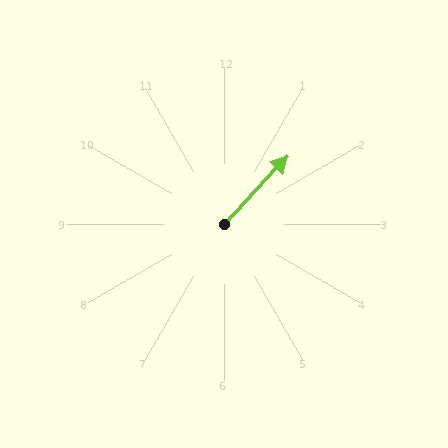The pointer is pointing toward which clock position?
Roughly 1 o'clock.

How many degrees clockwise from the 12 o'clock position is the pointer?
Approximately 43 degrees.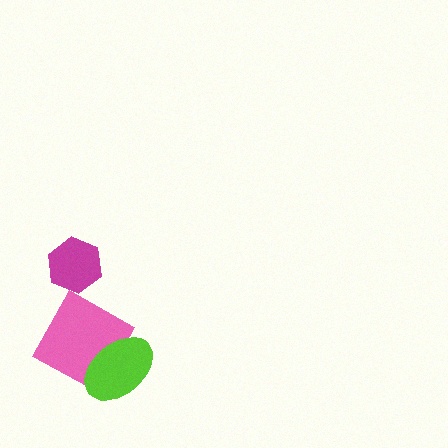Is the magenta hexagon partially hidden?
No, no other shape covers it.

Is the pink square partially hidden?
Yes, it is partially covered by another shape.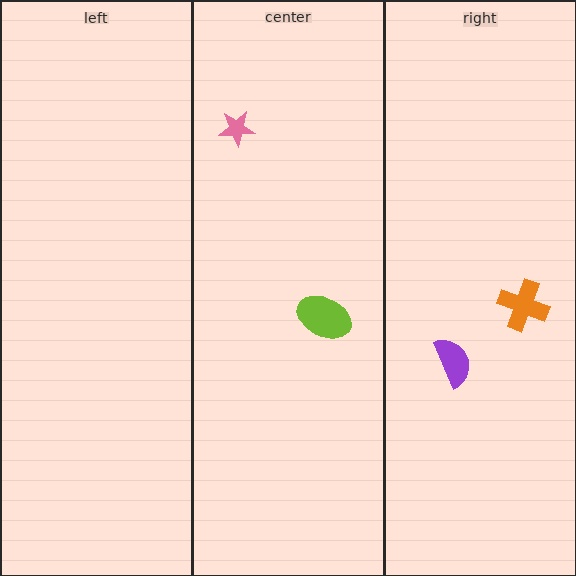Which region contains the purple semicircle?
The right region.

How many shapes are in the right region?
2.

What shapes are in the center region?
The lime ellipse, the pink star.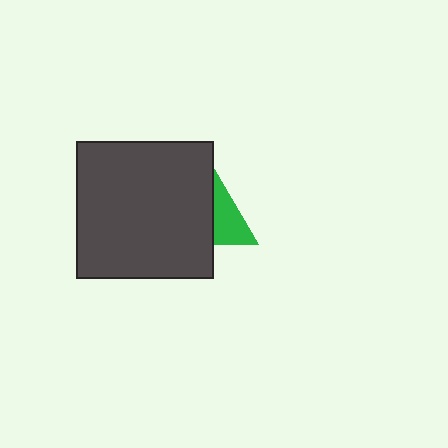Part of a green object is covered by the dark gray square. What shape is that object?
It is a triangle.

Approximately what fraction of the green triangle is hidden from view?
Roughly 47% of the green triangle is hidden behind the dark gray square.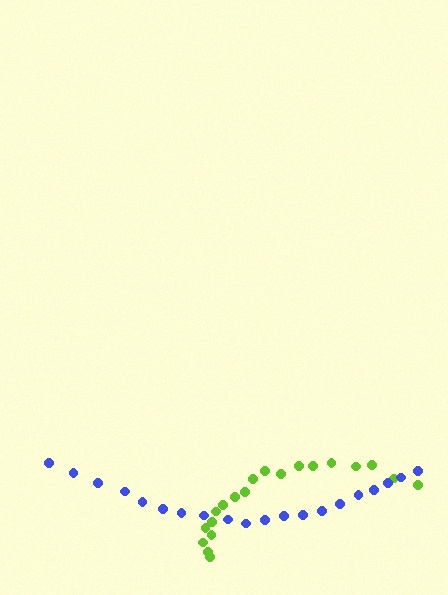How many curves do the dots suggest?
There are 2 distinct paths.